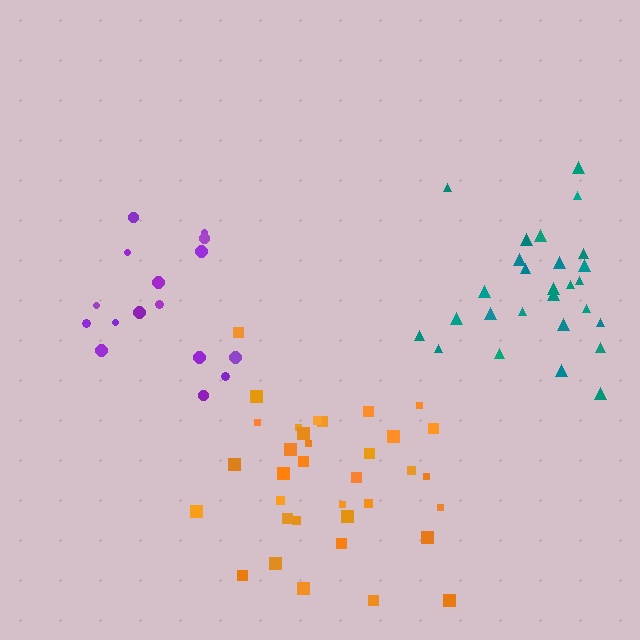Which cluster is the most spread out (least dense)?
Purple.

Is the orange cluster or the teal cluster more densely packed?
Teal.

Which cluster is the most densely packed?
Teal.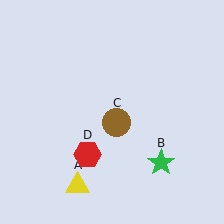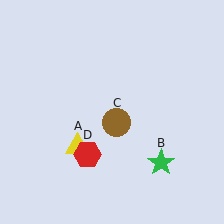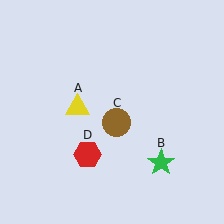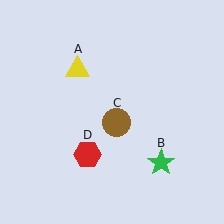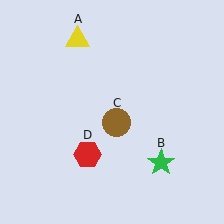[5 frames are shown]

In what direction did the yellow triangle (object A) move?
The yellow triangle (object A) moved up.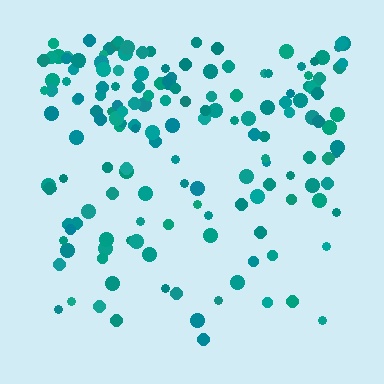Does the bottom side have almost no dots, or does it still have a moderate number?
Still a moderate number, just noticeably fewer than the top.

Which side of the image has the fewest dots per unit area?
The bottom.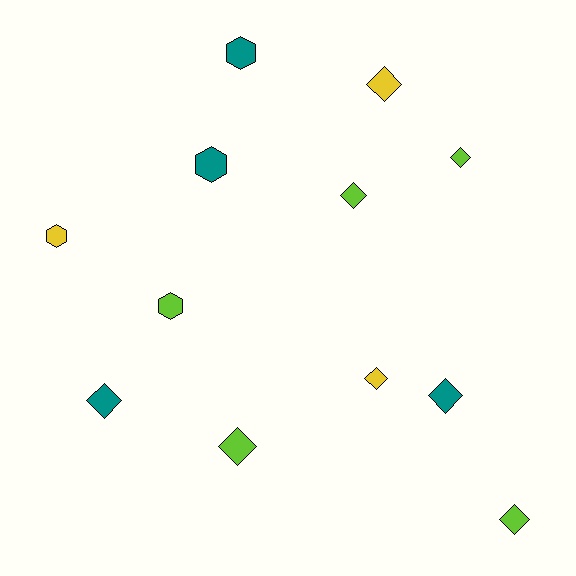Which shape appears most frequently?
Diamond, with 8 objects.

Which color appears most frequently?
Lime, with 5 objects.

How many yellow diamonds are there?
There are 2 yellow diamonds.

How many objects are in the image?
There are 12 objects.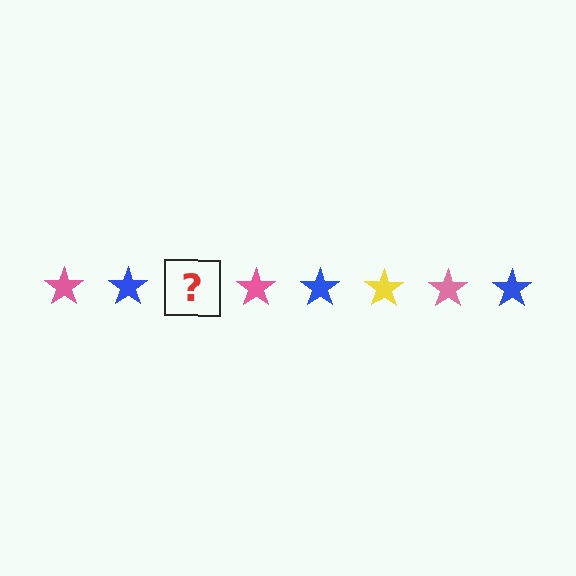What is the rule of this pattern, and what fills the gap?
The rule is that the pattern cycles through pink, blue, yellow stars. The gap should be filled with a yellow star.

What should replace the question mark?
The question mark should be replaced with a yellow star.